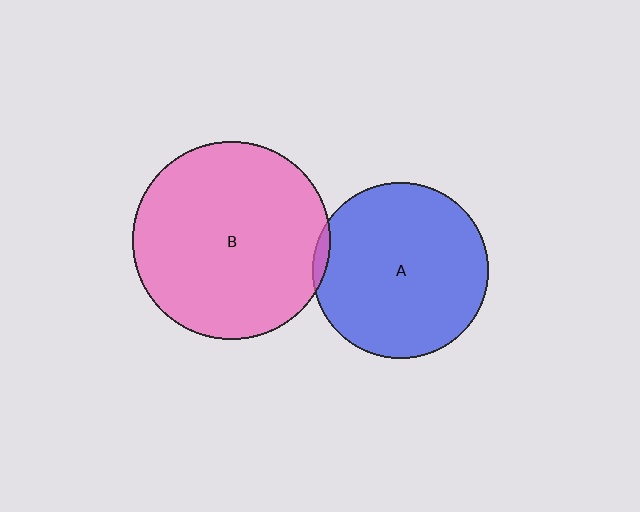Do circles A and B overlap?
Yes.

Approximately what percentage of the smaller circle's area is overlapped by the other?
Approximately 5%.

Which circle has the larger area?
Circle B (pink).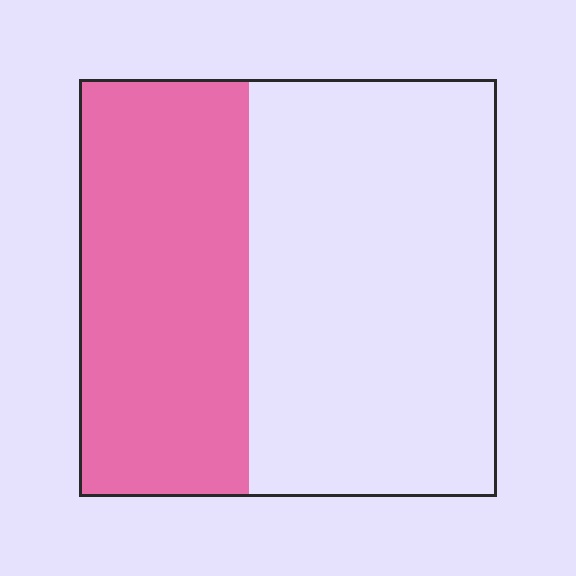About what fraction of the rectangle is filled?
About two fifths (2/5).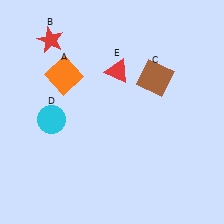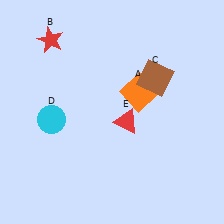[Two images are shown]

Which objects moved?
The objects that moved are: the orange square (A), the red triangle (E).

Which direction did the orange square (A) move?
The orange square (A) moved right.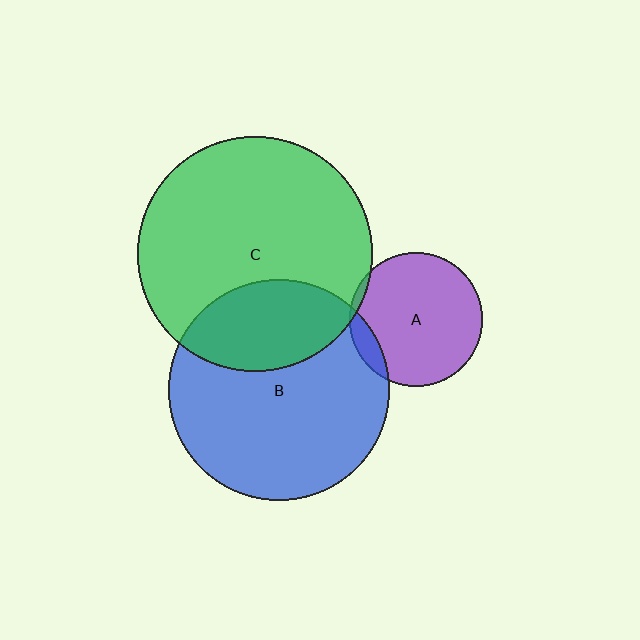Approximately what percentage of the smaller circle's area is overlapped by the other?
Approximately 5%.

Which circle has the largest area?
Circle C (green).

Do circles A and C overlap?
Yes.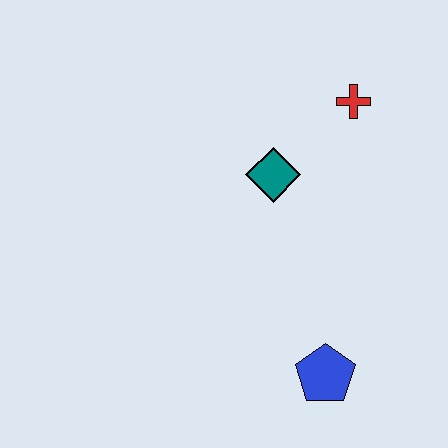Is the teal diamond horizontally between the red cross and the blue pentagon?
No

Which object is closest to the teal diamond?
The red cross is closest to the teal diamond.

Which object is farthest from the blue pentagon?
The red cross is farthest from the blue pentagon.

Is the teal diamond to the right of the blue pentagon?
No